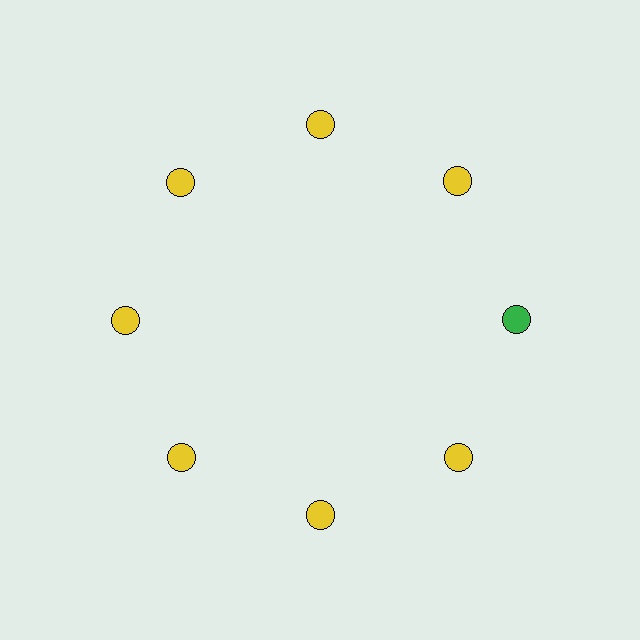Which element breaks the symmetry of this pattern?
The green circle at roughly the 3 o'clock position breaks the symmetry. All other shapes are yellow circles.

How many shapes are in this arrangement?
There are 8 shapes arranged in a ring pattern.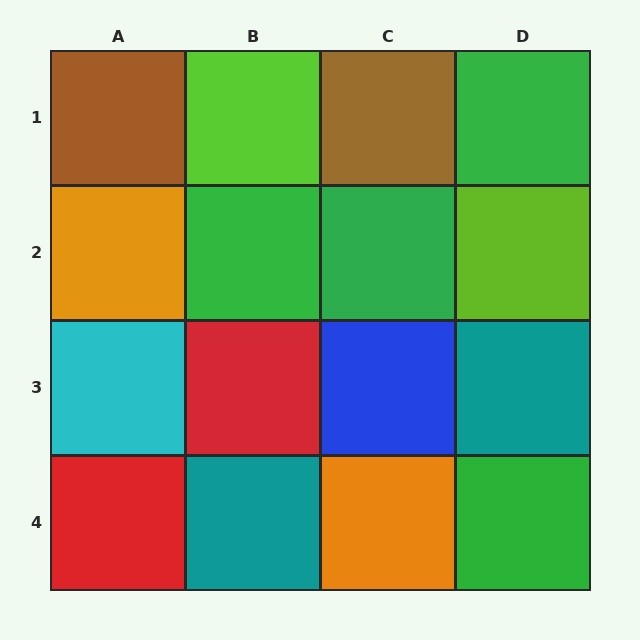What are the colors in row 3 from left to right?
Cyan, red, blue, teal.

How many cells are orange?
2 cells are orange.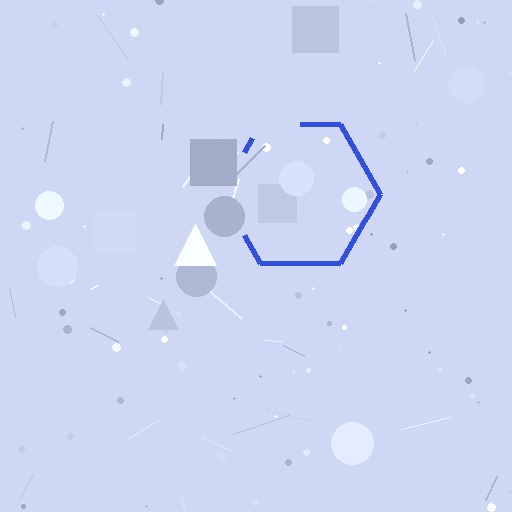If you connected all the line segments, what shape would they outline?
They would outline a hexagon.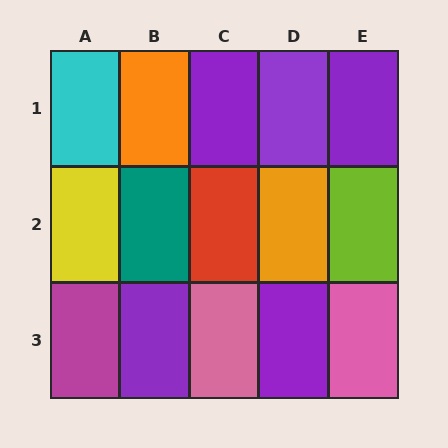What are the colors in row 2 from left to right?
Yellow, teal, red, orange, lime.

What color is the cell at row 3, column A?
Magenta.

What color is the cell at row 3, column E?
Pink.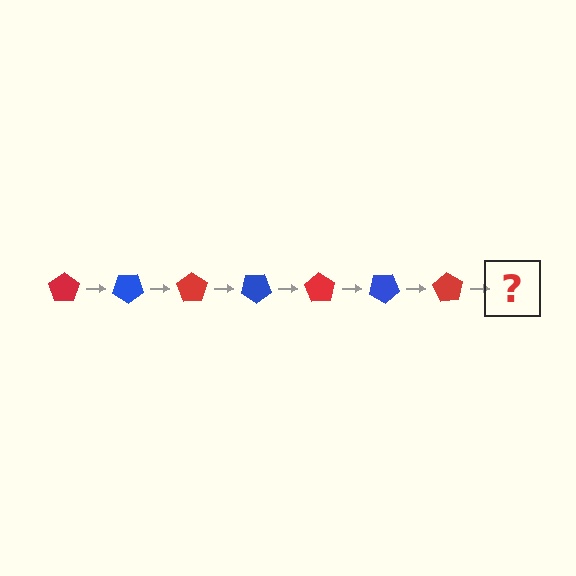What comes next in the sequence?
The next element should be a blue pentagon, rotated 245 degrees from the start.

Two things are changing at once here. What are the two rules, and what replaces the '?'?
The two rules are that it rotates 35 degrees each step and the color cycles through red and blue. The '?' should be a blue pentagon, rotated 245 degrees from the start.